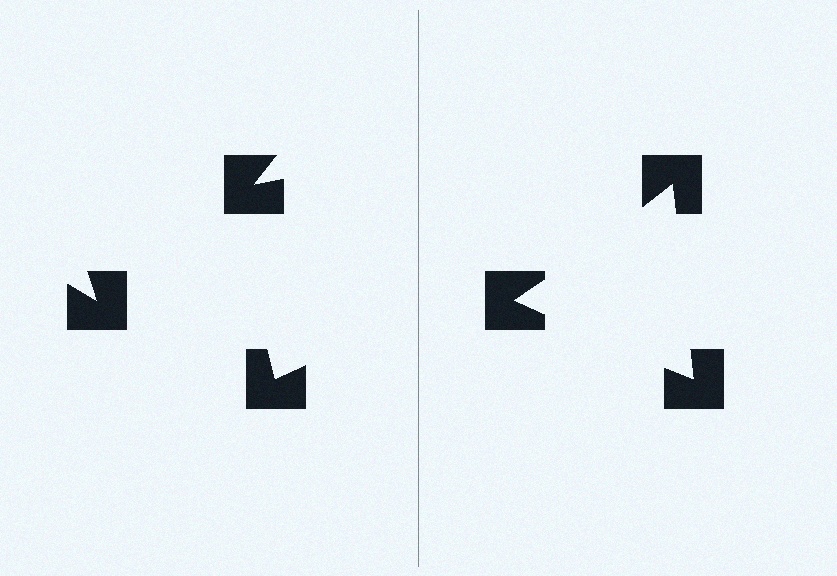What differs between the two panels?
The notched squares are positioned identically on both sides; only the wedge orientations differ. On the right they align to a triangle; on the left they are misaligned.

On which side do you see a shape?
An illusory triangle appears on the right side. On the left side the wedge cuts are rotated, so no coherent shape forms.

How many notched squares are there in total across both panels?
6 — 3 on each side.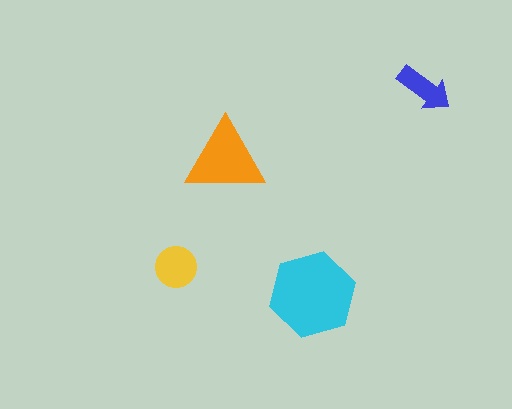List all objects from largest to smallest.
The cyan hexagon, the orange triangle, the yellow circle, the blue arrow.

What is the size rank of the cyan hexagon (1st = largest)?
1st.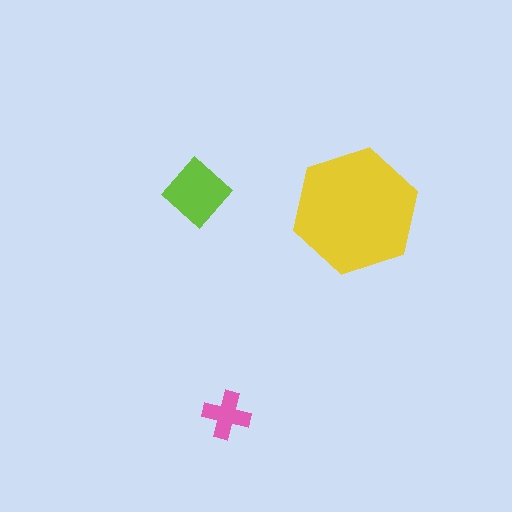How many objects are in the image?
There are 3 objects in the image.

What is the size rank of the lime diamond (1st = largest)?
2nd.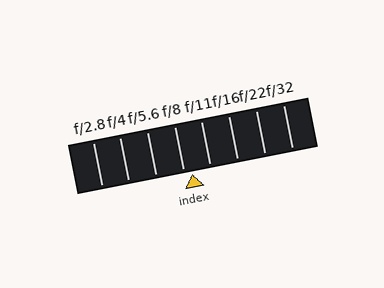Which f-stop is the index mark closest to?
The index mark is closest to f/8.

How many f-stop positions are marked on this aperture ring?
There are 8 f-stop positions marked.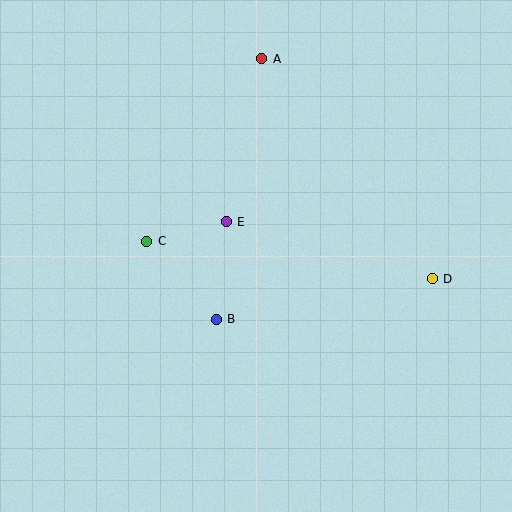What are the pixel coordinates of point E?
Point E is at (226, 222).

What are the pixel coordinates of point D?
Point D is at (432, 279).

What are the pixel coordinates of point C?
Point C is at (147, 241).